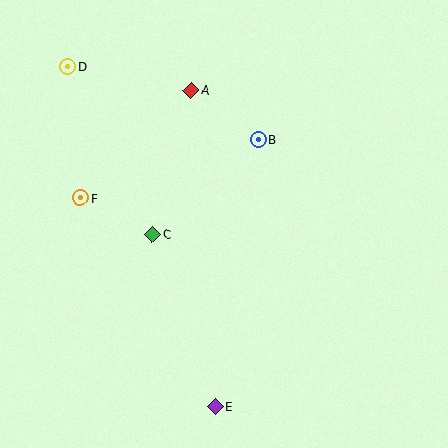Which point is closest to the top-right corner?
Point B is closest to the top-right corner.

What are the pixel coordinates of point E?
Point E is at (216, 406).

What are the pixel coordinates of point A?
Point A is at (191, 90).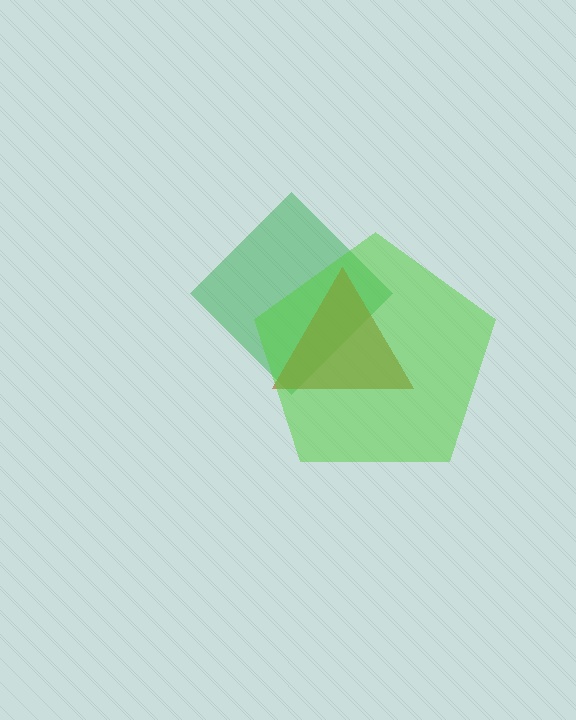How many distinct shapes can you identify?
There are 3 distinct shapes: a green diamond, a brown triangle, a lime pentagon.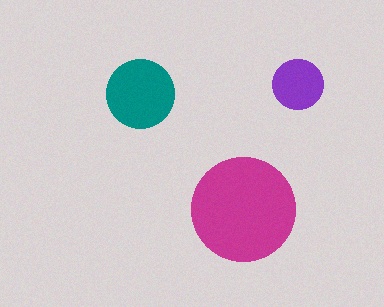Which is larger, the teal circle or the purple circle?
The teal one.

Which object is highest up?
The purple circle is topmost.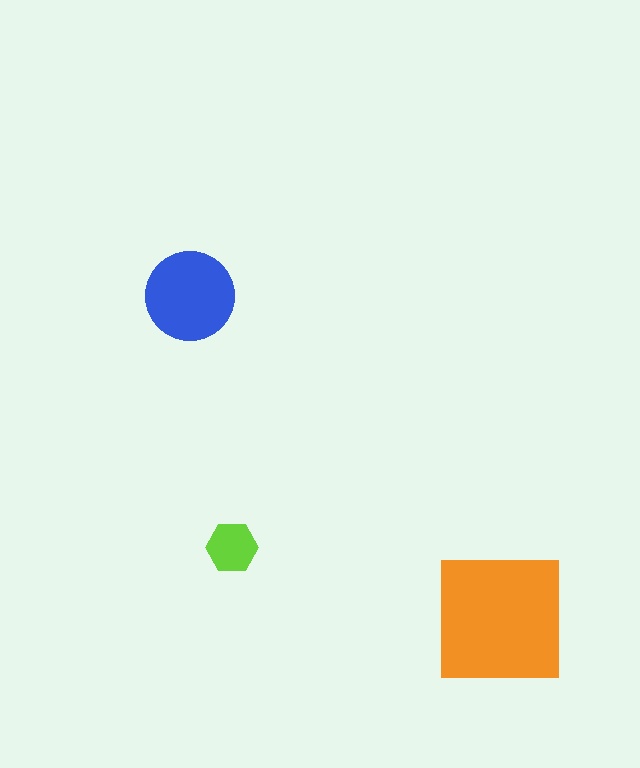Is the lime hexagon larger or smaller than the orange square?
Smaller.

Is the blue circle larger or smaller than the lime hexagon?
Larger.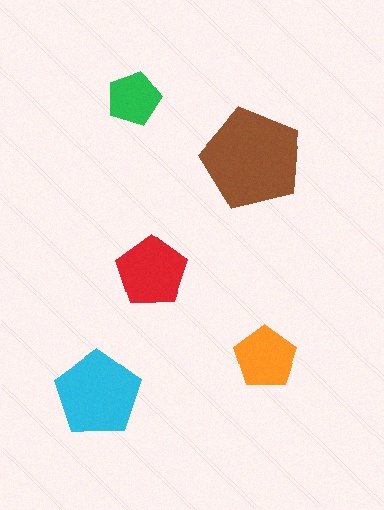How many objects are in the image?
There are 5 objects in the image.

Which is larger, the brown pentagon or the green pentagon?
The brown one.